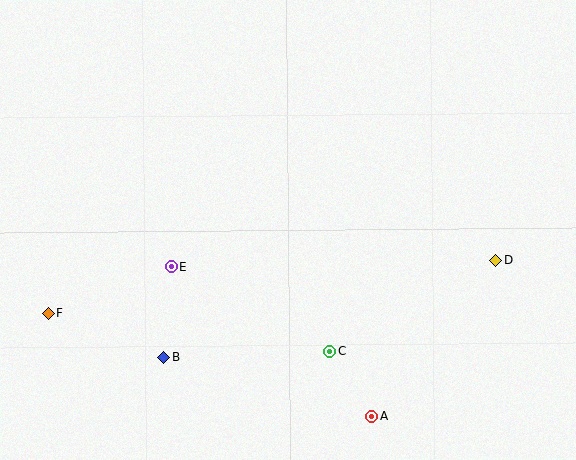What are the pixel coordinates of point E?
Point E is at (172, 267).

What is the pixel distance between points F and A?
The distance between F and A is 340 pixels.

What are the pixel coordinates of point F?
Point F is at (48, 313).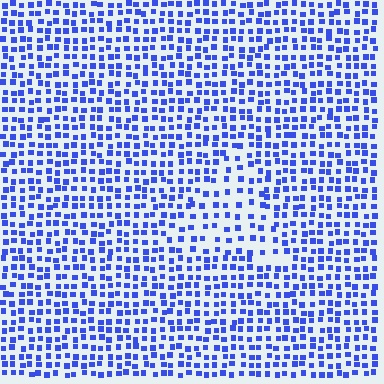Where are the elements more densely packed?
The elements are more densely packed outside the triangle boundary.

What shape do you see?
I see a triangle.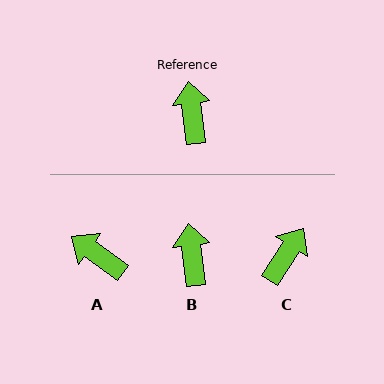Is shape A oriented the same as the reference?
No, it is off by about 47 degrees.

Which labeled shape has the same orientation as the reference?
B.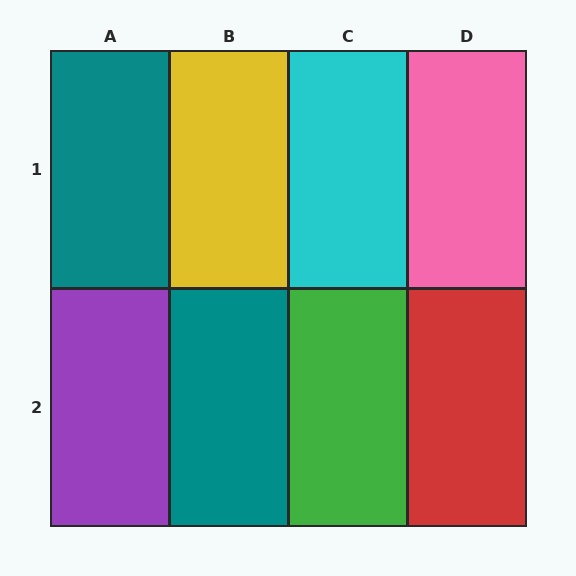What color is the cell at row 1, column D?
Pink.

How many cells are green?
1 cell is green.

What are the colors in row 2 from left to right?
Purple, teal, green, red.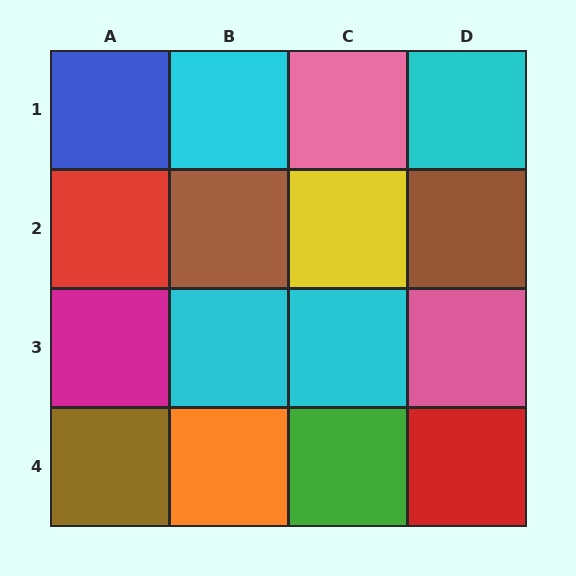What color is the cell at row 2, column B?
Brown.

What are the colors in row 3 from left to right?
Magenta, cyan, cyan, pink.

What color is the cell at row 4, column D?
Red.